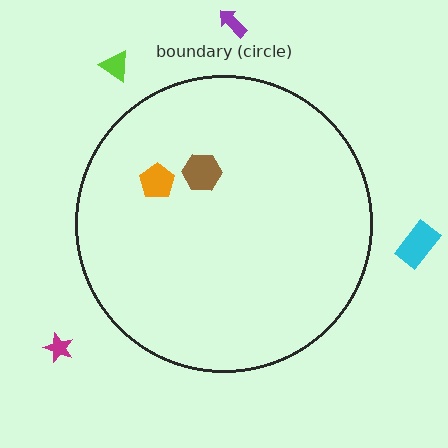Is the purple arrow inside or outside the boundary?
Outside.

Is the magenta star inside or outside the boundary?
Outside.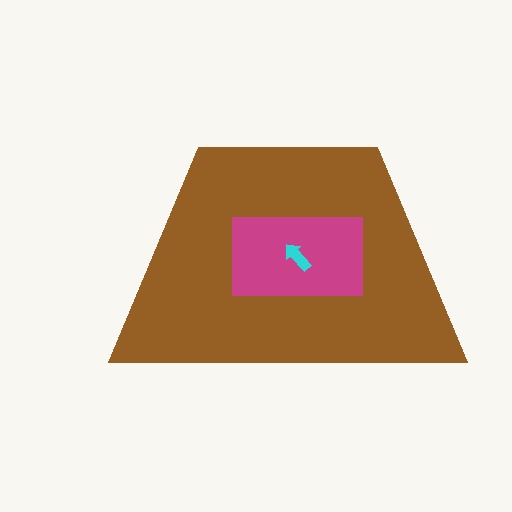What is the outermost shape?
The brown trapezoid.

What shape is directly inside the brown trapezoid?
The magenta rectangle.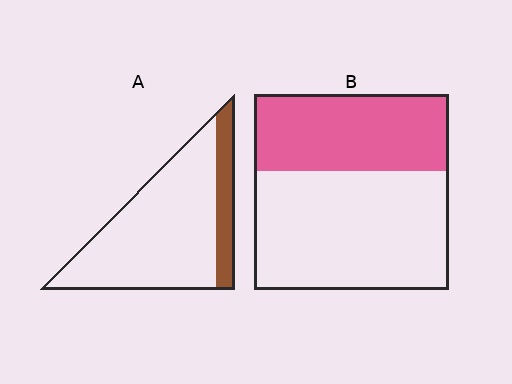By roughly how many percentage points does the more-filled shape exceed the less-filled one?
By roughly 20 percentage points (B over A).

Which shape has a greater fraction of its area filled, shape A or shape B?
Shape B.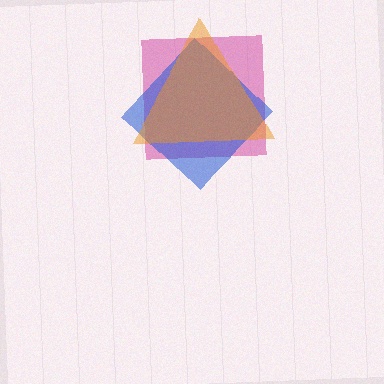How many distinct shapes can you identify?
There are 3 distinct shapes: a magenta square, a blue diamond, an orange triangle.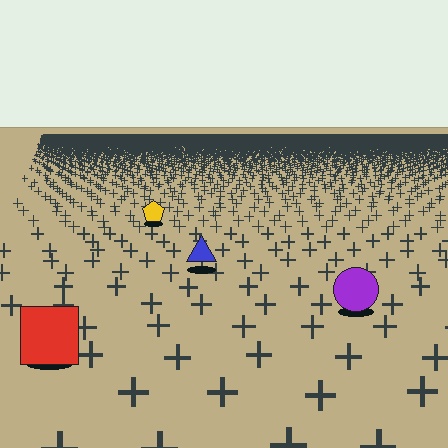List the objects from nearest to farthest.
From nearest to farthest: the red square, the purple circle, the blue triangle, the yellow pentagon.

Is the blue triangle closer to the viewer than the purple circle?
No. The purple circle is closer — you can tell from the texture gradient: the ground texture is coarser near it.